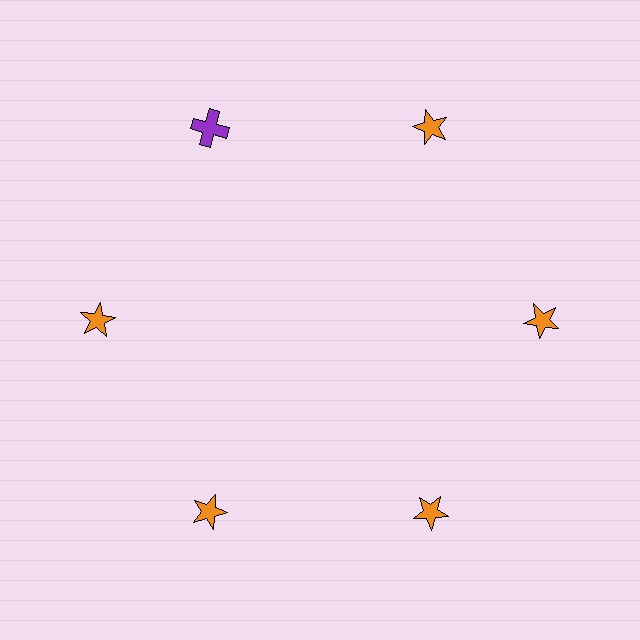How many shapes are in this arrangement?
There are 6 shapes arranged in a ring pattern.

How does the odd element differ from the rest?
It differs in both color (purple instead of orange) and shape (cross instead of star).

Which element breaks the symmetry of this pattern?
The purple cross at roughly the 11 o'clock position breaks the symmetry. All other shapes are orange stars.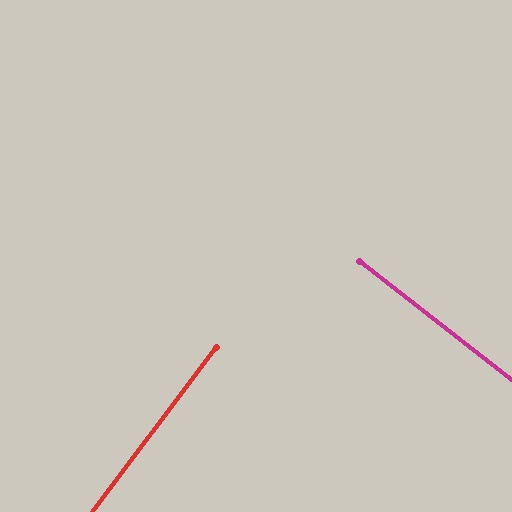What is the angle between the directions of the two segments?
Approximately 89 degrees.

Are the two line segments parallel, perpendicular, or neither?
Perpendicular — they meet at approximately 89°.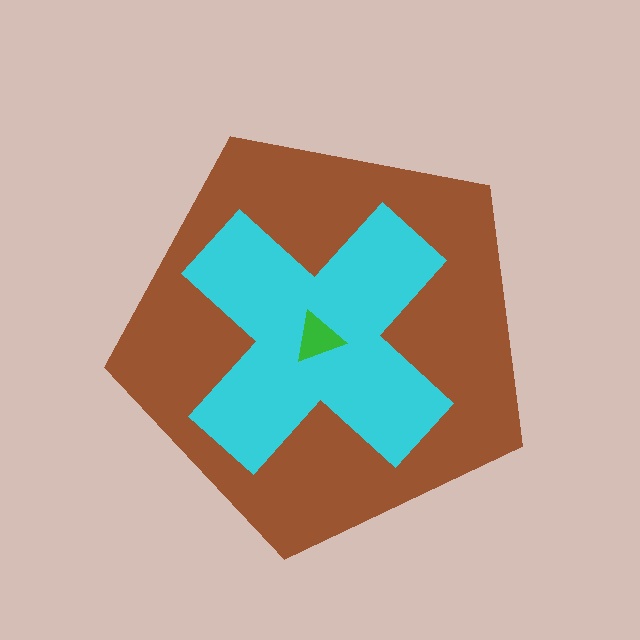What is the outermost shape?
The brown pentagon.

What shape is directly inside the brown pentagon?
The cyan cross.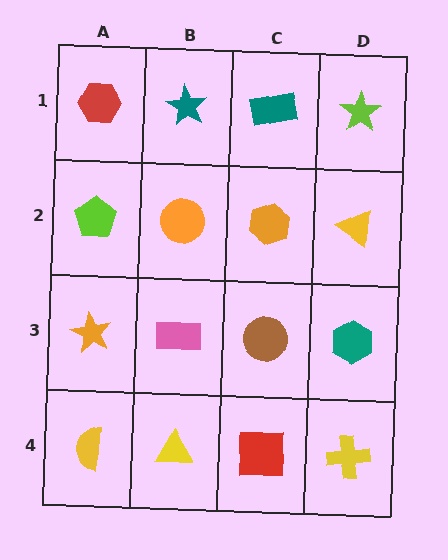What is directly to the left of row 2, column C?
An orange circle.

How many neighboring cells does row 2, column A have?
3.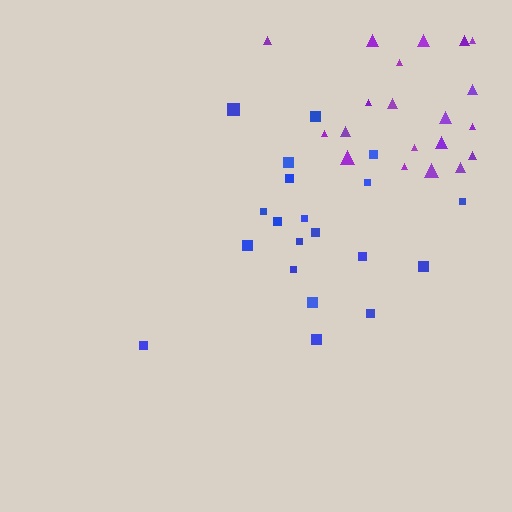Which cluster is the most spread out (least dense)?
Blue.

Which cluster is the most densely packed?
Purple.